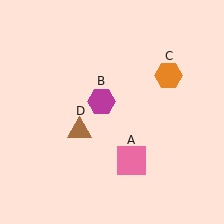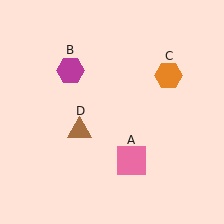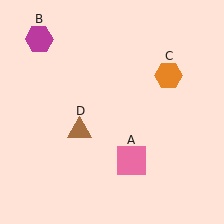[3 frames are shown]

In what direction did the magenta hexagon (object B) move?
The magenta hexagon (object B) moved up and to the left.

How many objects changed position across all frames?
1 object changed position: magenta hexagon (object B).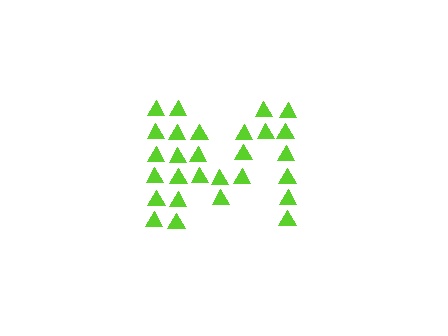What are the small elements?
The small elements are triangles.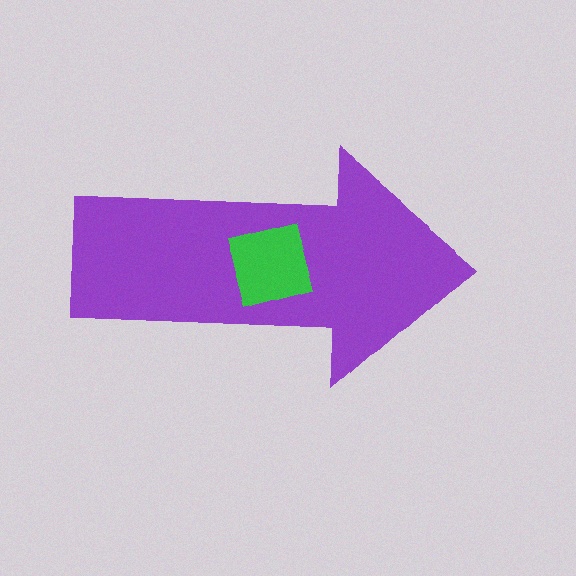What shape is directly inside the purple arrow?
The green square.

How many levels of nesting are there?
2.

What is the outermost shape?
The purple arrow.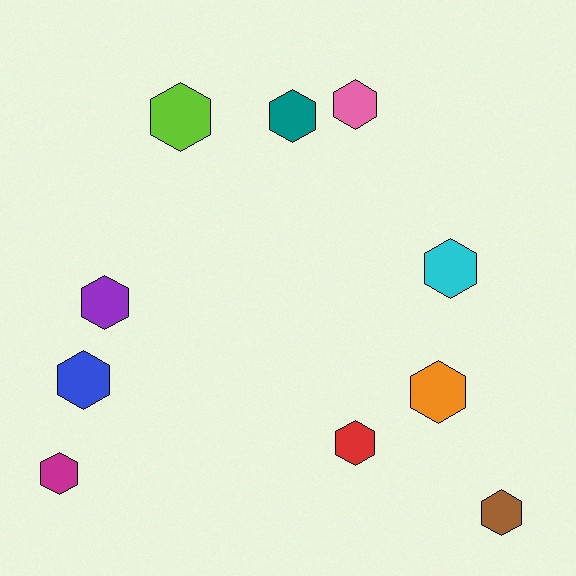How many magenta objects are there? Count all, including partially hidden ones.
There is 1 magenta object.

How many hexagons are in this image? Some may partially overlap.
There are 10 hexagons.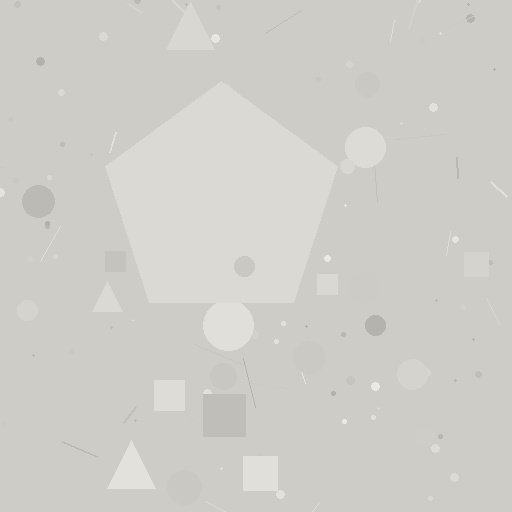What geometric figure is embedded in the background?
A pentagon is embedded in the background.